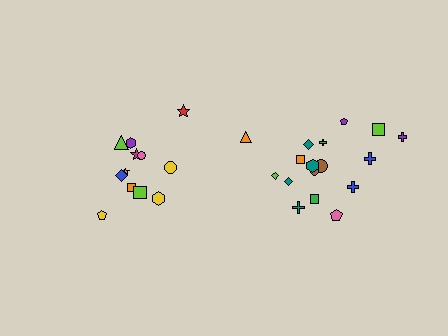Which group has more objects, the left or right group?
The right group.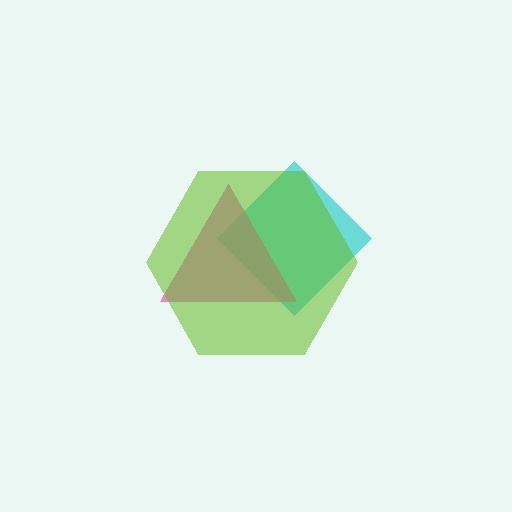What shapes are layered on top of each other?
The layered shapes are: a cyan diamond, a pink triangle, a lime hexagon.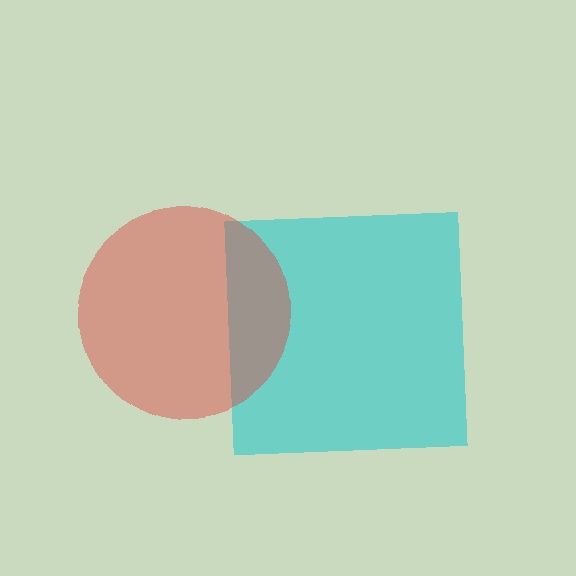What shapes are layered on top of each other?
The layered shapes are: a cyan square, a red circle.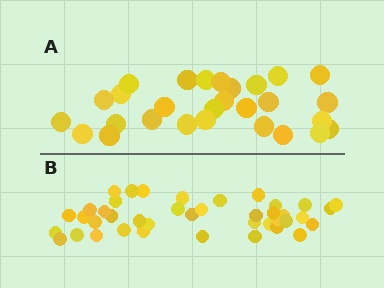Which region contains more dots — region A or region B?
Region B (the bottom region) has more dots.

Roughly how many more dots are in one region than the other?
Region B has approximately 15 more dots than region A.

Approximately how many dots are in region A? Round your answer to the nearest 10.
About 30 dots. (The exact count is 28, which rounds to 30.)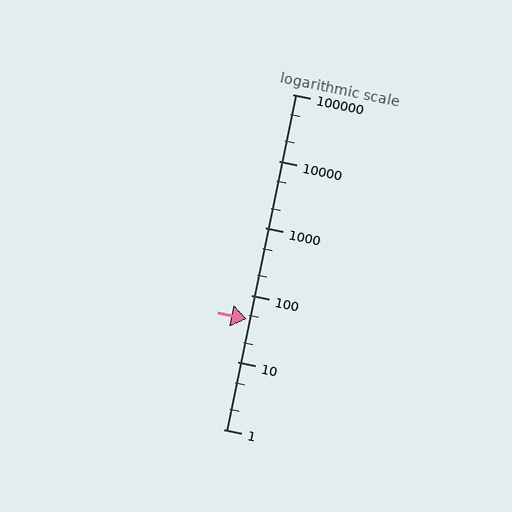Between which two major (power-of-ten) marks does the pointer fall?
The pointer is between 10 and 100.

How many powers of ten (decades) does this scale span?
The scale spans 5 decades, from 1 to 100000.